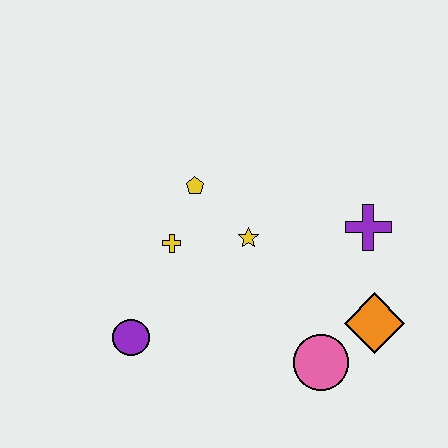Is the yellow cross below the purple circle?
No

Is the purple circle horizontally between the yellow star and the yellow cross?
No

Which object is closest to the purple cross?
The orange diamond is closest to the purple cross.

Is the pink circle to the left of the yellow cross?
No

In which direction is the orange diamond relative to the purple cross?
The orange diamond is below the purple cross.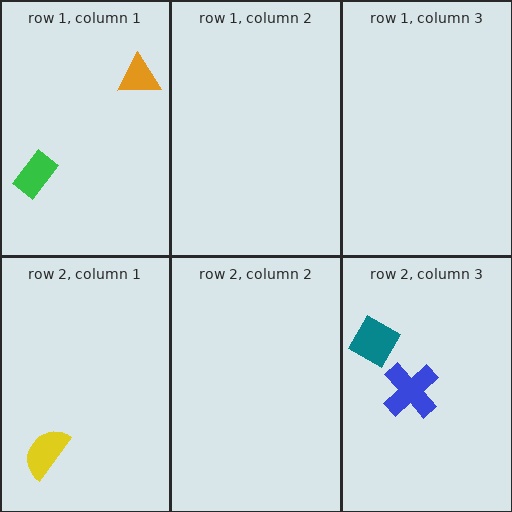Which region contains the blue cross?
The row 2, column 3 region.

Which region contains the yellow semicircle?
The row 2, column 1 region.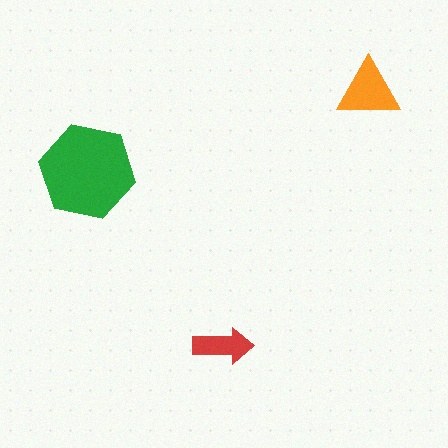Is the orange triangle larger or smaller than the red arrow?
Larger.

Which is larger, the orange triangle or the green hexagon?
The green hexagon.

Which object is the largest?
The green hexagon.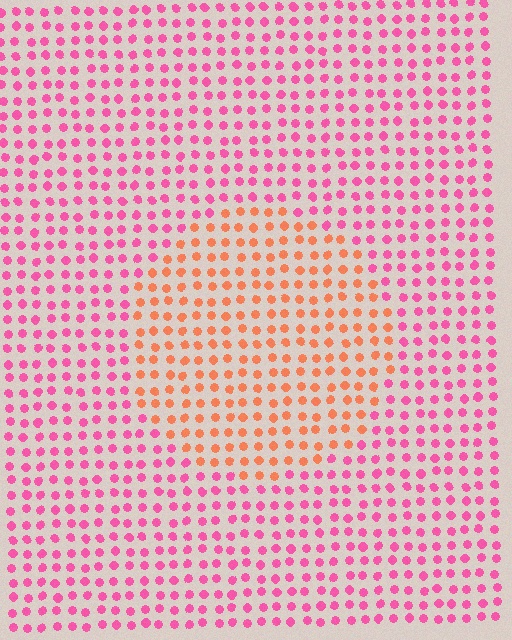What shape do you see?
I see a circle.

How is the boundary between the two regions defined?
The boundary is defined purely by a slight shift in hue (about 46 degrees). Spacing, size, and orientation are identical on both sides.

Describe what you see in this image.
The image is filled with small pink elements in a uniform arrangement. A circle-shaped region is visible where the elements are tinted to a slightly different hue, forming a subtle color boundary.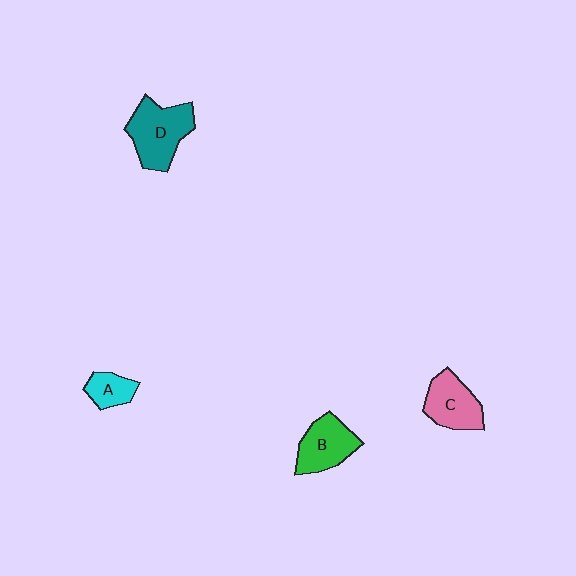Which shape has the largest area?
Shape D (teal).